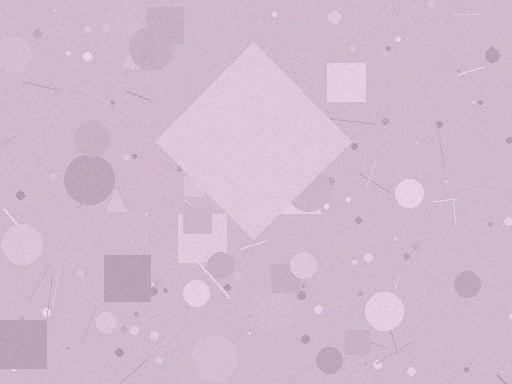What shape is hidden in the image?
A diamond is hidden in the image.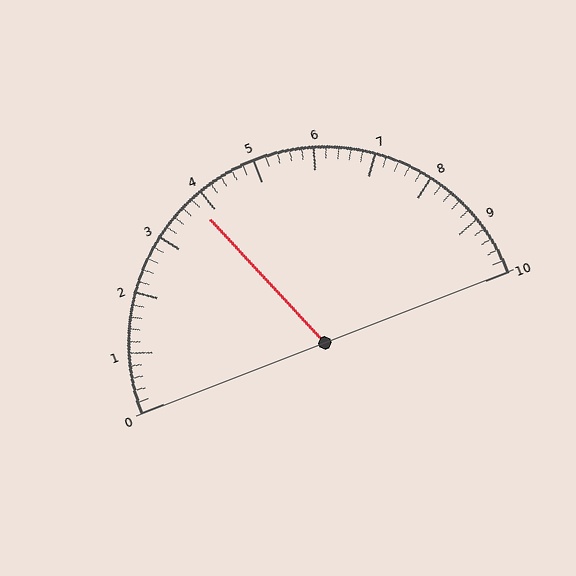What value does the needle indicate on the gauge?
The needle indicates approximately 3.8.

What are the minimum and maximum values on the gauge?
The gauge ranges from 0 to 10.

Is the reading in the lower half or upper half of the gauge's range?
The reading is in the lower half of the range (0 to 10).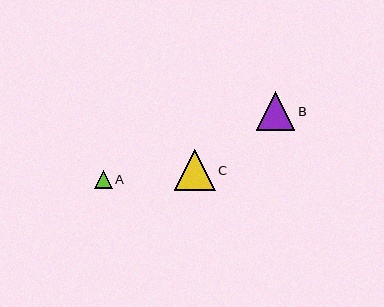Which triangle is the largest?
Triangle C is the largest with a size of approximately 40 pixels.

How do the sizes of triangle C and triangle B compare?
Triangle C and triangle B are approximately the same size.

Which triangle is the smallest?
Triangle A is the smallest with a size of approximately 18 pixels.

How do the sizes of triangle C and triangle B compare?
Triangle C and triangle B are approximately the same size.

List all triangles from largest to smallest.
From largest to smallest: C, B, A.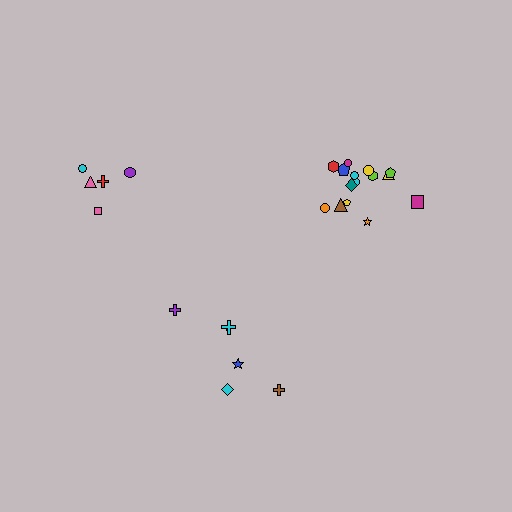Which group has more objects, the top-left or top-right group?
The top-right group.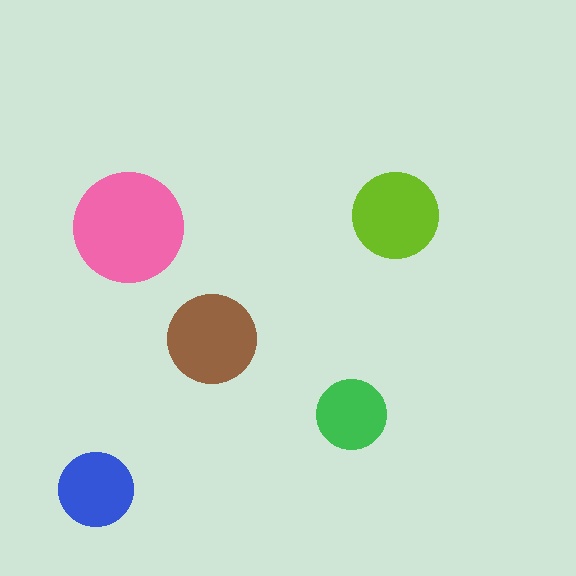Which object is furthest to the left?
The blue circle is leftmost.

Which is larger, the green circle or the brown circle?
The brown one.